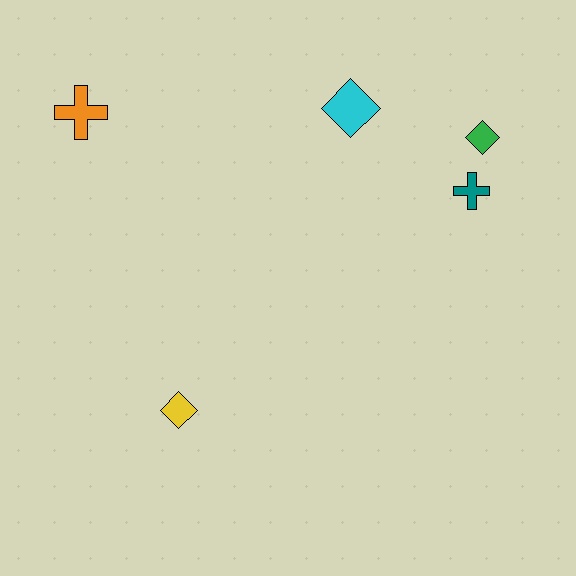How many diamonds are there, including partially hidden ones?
There are 3 diamonds.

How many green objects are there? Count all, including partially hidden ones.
There is 1 green object.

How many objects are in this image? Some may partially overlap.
There are 5 objects.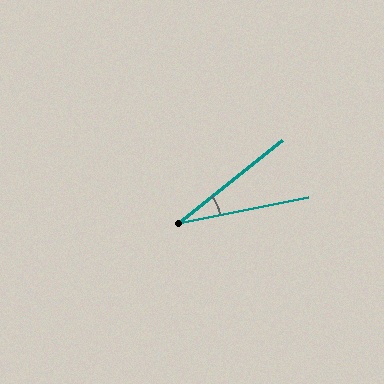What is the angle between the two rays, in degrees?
Approximately 27 degrees.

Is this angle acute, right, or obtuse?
It is acute.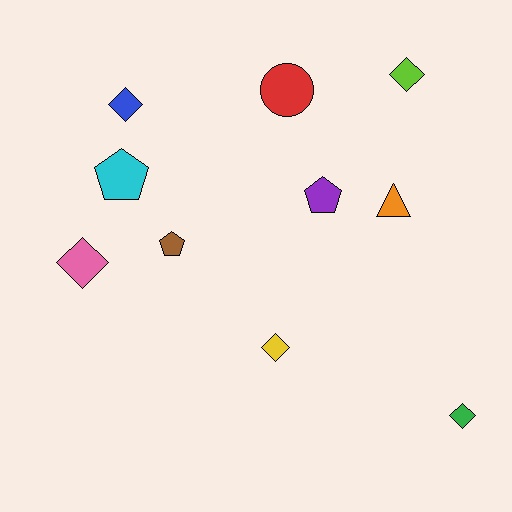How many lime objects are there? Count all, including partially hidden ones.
There is 1 lime object.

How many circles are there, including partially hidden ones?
There is 1 circle.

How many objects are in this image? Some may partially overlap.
There are 10 objects.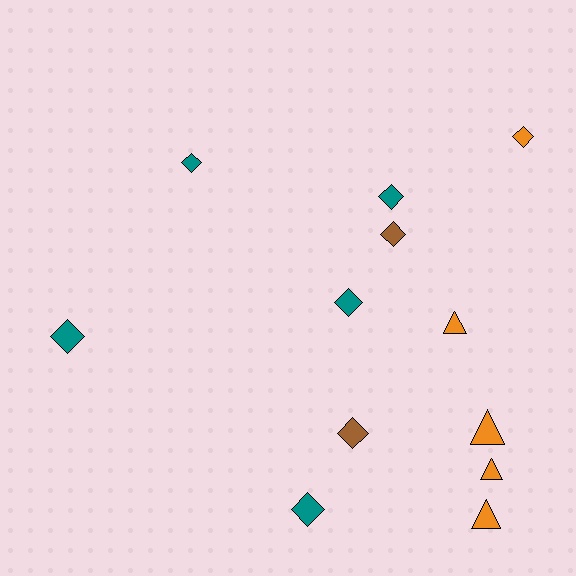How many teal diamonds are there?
There are 5 teal diamonds.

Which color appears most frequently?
Orange, with 5 objects.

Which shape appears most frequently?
Diamond, with 8 objects.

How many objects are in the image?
There are 12 objects.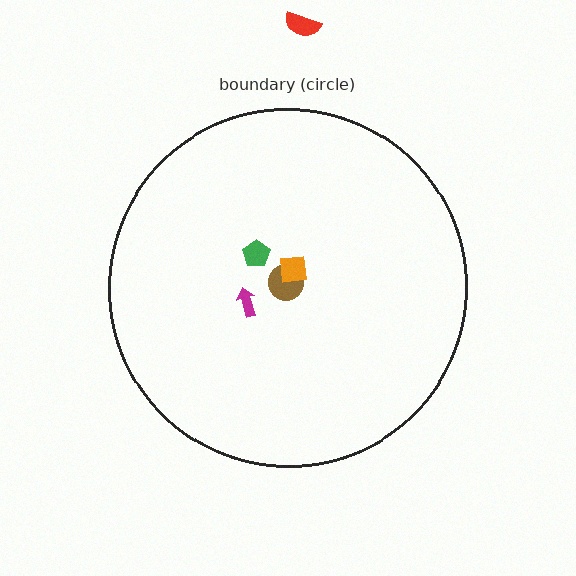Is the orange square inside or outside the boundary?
Inside.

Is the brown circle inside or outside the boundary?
Inside.